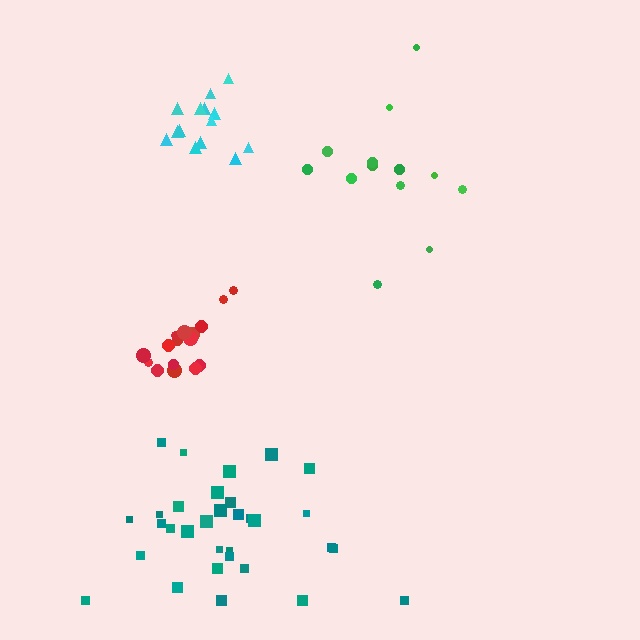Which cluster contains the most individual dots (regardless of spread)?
Teal (33).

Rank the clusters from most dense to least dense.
red, cyan, teal, green.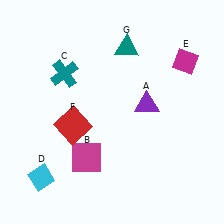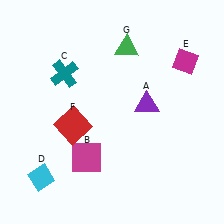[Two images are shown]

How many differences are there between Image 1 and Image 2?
There is 1 difference between the two images.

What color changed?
The triangle (G) changed from teal in Image 1 to green in Image 2.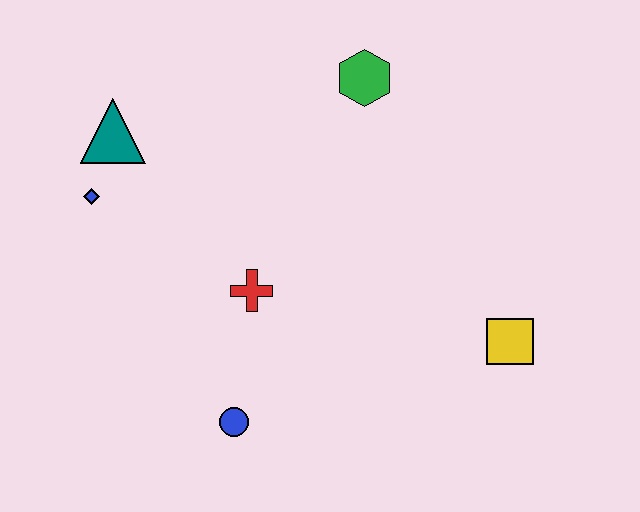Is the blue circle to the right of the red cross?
No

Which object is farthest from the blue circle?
The green hexagon is farthest from the blue circle.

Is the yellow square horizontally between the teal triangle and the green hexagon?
No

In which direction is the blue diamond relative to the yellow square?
The blue diamond is to the left of the yellow square.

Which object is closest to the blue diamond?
The teal triangle is closest to the blue diamond.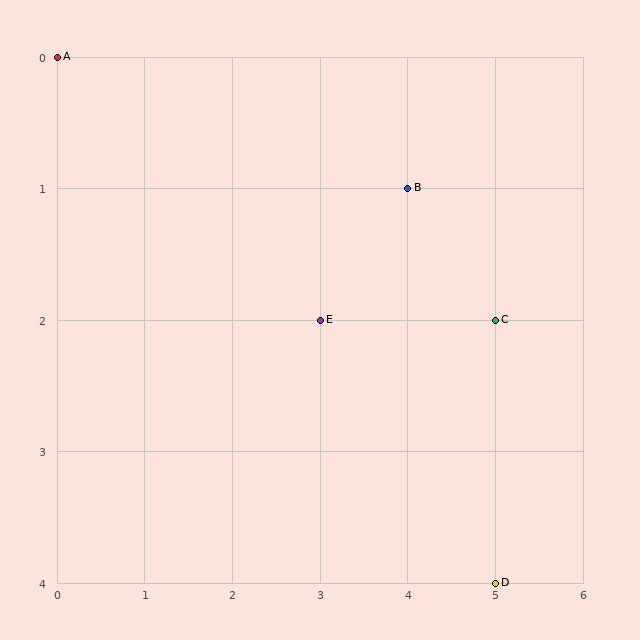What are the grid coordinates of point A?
Point A is at grid coordinates (0, 0).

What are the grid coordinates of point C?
Point C is at grid coordinates (5, 2).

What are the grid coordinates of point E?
Point E is at grid coordinates (3, 2).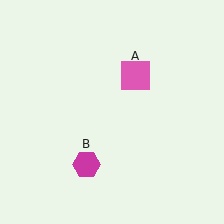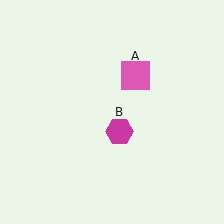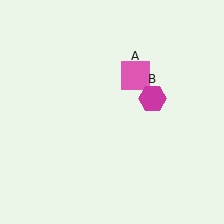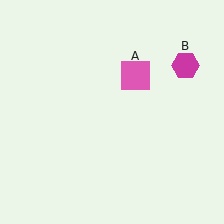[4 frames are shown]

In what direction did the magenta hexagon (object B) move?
The magenta hexagon (object B) moved up and to the right.